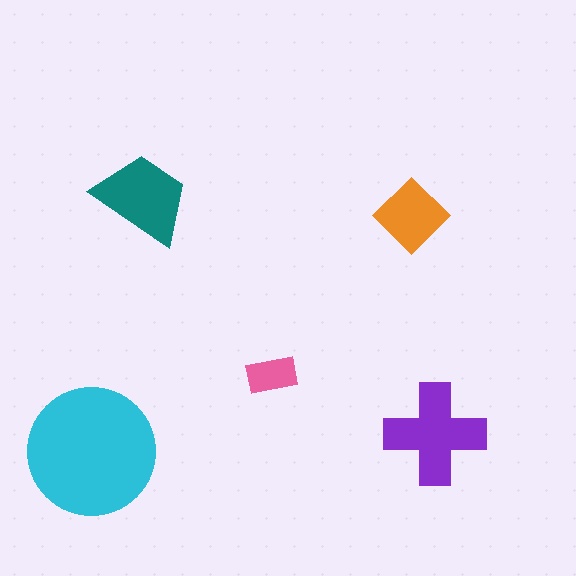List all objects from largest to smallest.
The cyan circle, the purple cross, the teal trapezoid, the orange diamond, the pink rectangle.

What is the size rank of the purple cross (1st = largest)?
2nd.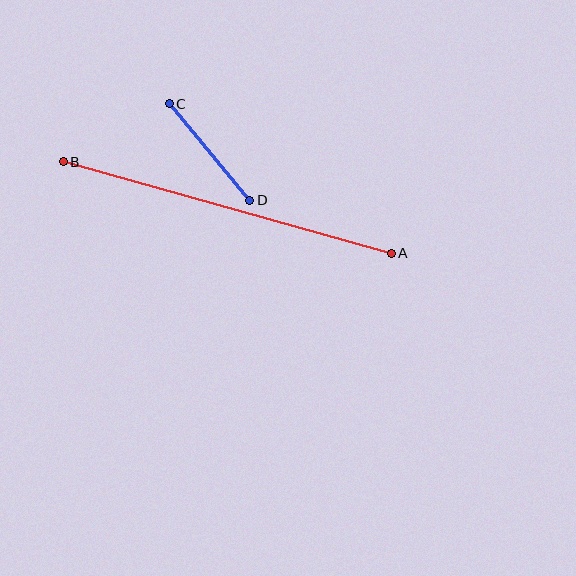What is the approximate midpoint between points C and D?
The midpoint is at approximately (210, 152) pixels.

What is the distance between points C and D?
The distance is approximately 126 pixels.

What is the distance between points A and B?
The distance is approximately 340 pixels.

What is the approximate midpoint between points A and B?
The midpoint is at approximately (227, 208) pixels.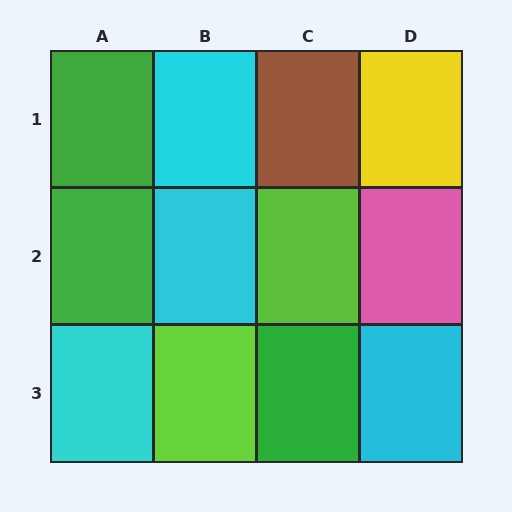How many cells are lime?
2 cells are lime.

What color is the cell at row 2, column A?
Green.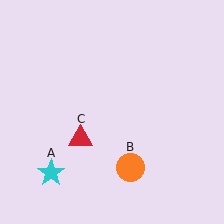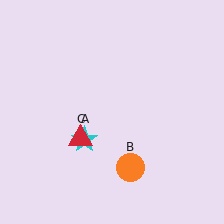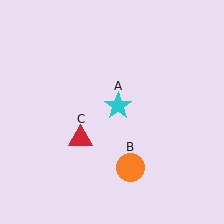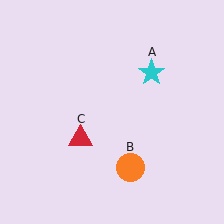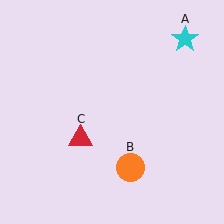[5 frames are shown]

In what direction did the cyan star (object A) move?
The cyan star (object A) moved up and to the right.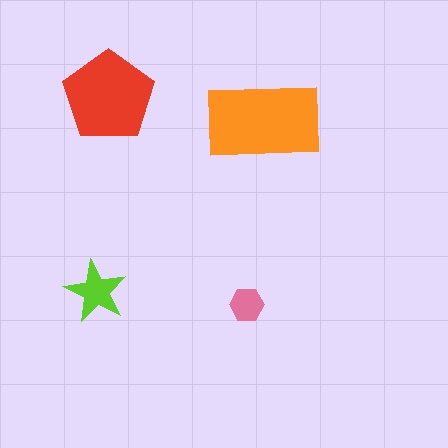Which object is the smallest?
The pink hexagon.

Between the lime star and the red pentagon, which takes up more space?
The red pentagon.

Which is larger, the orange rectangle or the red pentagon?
The orange rectangle.